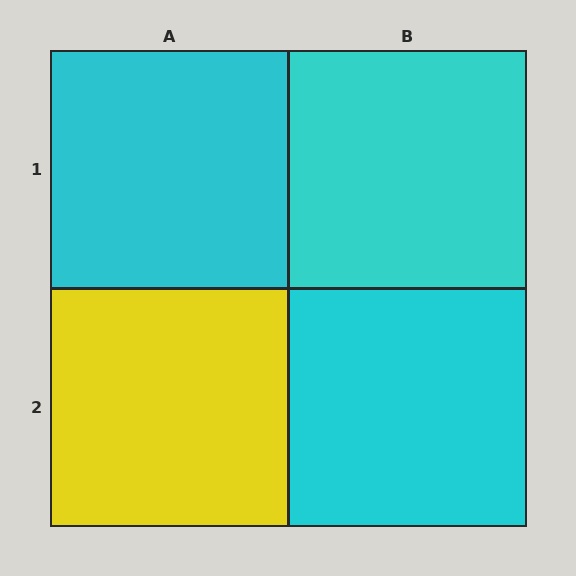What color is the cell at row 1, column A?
Cyan.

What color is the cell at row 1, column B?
Cyan.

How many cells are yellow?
1 cell is yellow.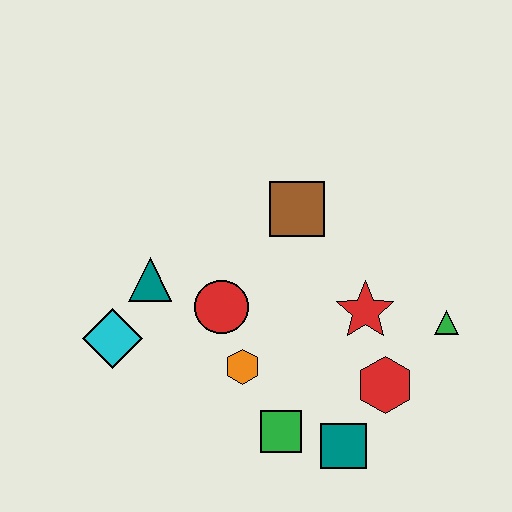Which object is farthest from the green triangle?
The cyan diamond is farthest from the green triangle.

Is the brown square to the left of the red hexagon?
Yes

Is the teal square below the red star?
Yes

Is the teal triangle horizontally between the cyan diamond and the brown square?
Yes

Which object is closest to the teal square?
The green square is closest to the teal square.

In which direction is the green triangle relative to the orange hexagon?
The green triangle is to the right of the orange hexagon.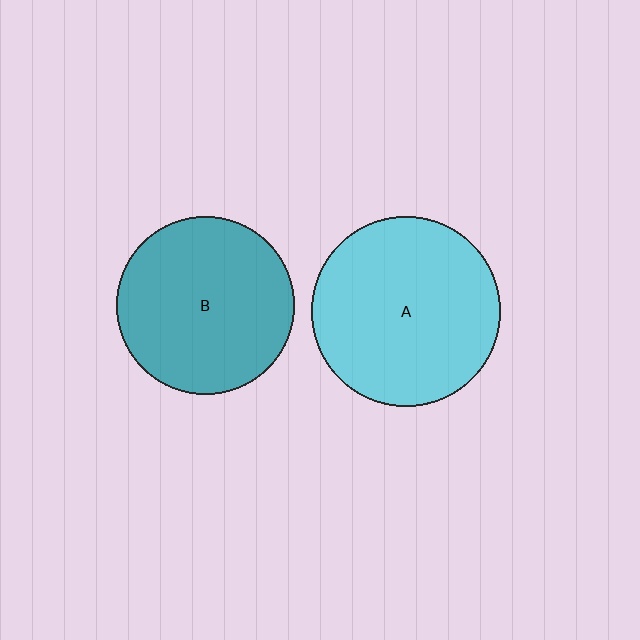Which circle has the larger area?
Circle A (cyan).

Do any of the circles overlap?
No, none of the circles overlap.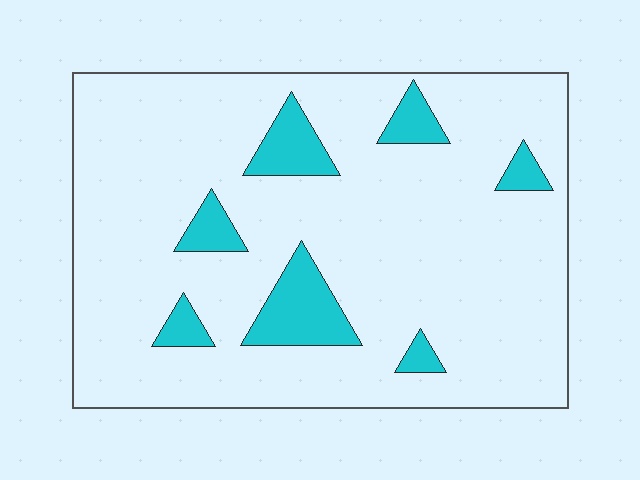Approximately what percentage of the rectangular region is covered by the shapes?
Approximately 10%.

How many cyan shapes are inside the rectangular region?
7.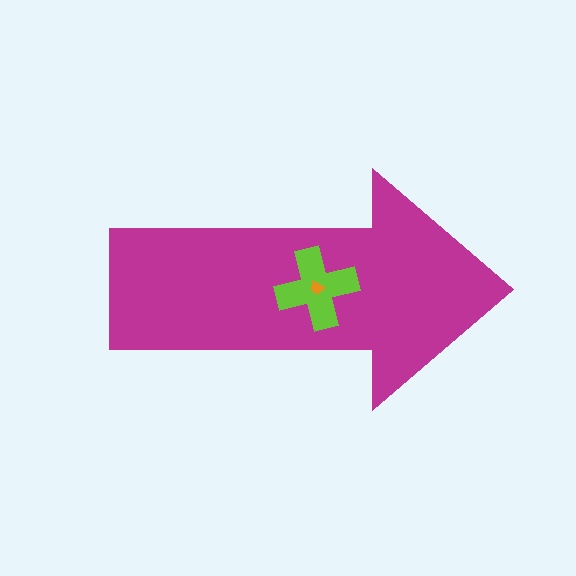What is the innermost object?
The orange trapezoid.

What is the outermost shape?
The magenta arrow.